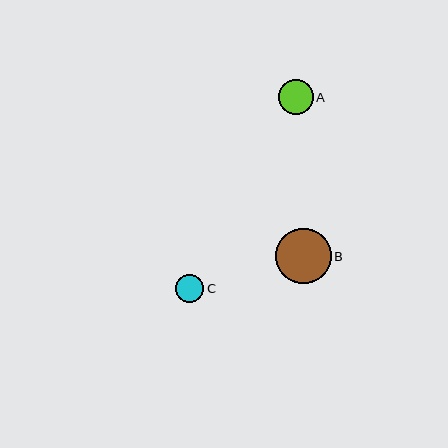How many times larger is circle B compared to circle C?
Circle B is approximately 2.0 times the size of circle C.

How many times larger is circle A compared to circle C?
Circle A is approximately 1.2 times the size of circle C.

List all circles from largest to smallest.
From largest to smallest: B, A, C.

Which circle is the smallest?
Circle C is the smallest with a size of approximately 28 pixels.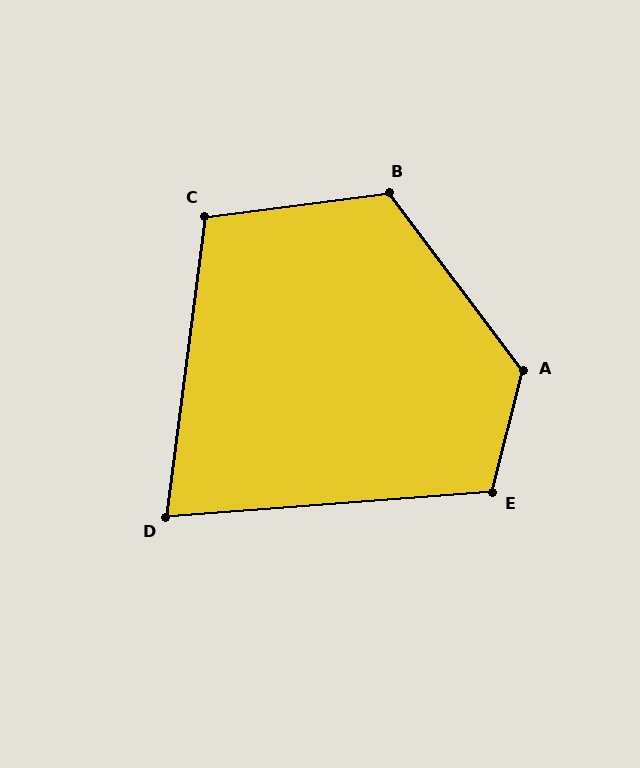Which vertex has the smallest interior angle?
D, at approximately 78 degrees.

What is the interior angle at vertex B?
Approximately 120 degrees (obtuse).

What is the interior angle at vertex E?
Approximately 109 degrees (obtuse).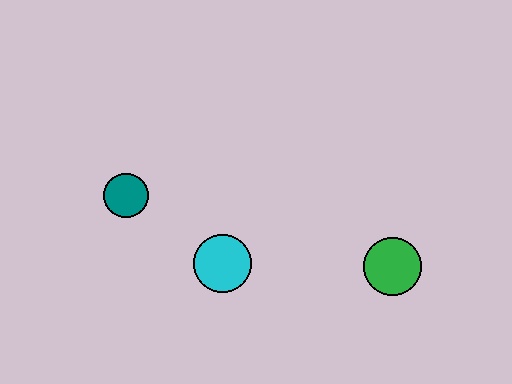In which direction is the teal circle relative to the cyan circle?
The teal circle is to the left of the cyan circle.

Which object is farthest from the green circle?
The teal circle is farthest from the green circle.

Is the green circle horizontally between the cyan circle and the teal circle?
No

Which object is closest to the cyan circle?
The teal circle is closest to the cyan circle.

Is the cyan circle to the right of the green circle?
No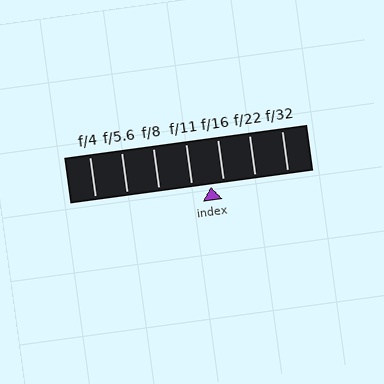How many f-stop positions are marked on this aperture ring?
There are 7 f-stop positions marked.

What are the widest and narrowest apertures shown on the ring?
The widest aperture shown is f/4 and the narrowest is f/32.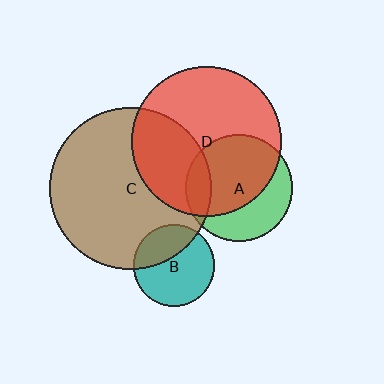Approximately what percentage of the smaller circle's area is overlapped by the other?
Approximately 35%.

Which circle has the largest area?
Circle C (brown).